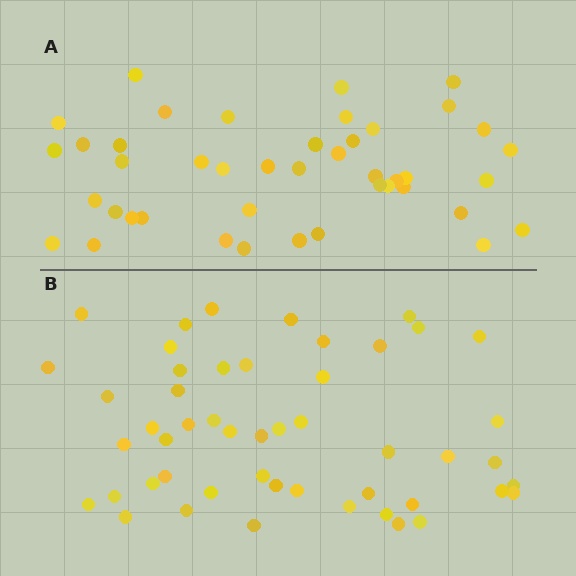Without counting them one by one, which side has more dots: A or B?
Region B (the bottom region) has more dots.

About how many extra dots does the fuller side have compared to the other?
Region B has roughly 8 or so more dots than region A.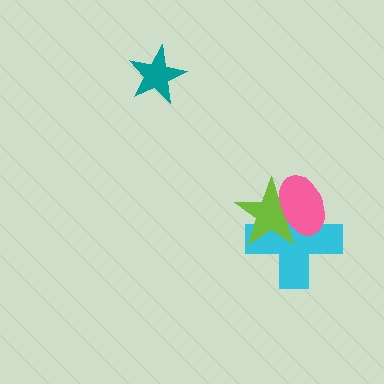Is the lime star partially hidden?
Yes, it is partially covered by another shape.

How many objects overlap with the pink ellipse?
2 objects overlap with the pink ellipse.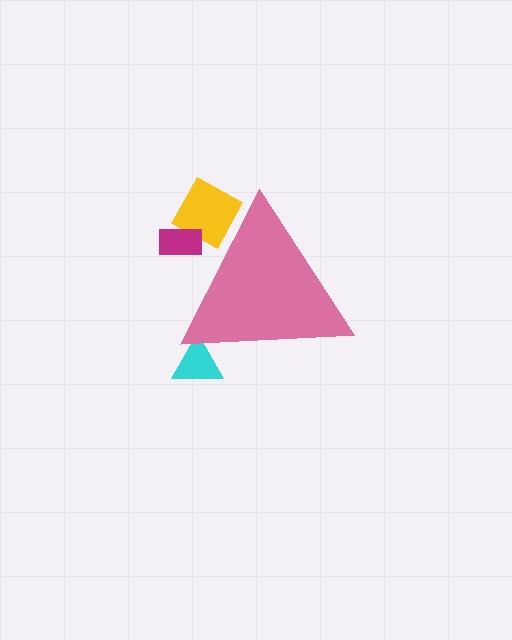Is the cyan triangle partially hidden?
Yes, the cyan triangle is partially hidden behind the pink triangle.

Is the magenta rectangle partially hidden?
Yes, the magenta rectangle is partially hidden behind the pink triangle.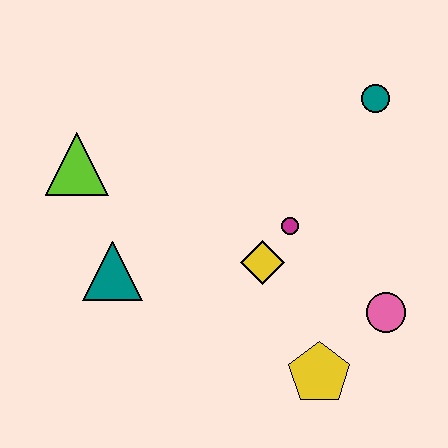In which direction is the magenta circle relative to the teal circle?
The magenta circle is below the teal circle.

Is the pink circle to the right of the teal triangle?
Yes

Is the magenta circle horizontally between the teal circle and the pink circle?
No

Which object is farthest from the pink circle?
The lime triangle is farthest from the pink circle.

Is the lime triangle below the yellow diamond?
No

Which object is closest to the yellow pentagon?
The pink circle is closest to the yellow pentagon.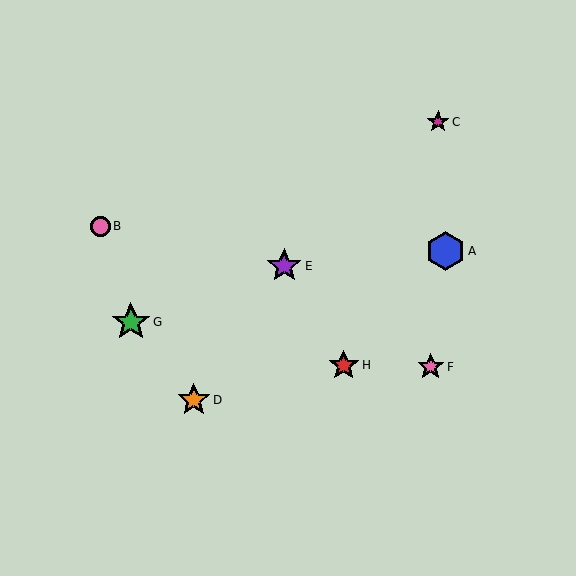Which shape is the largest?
The green star (labeled G) is the largest.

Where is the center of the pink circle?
The center of the pink circle is at (100, 226).